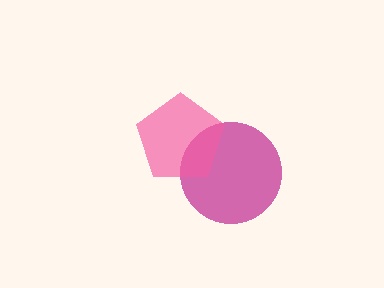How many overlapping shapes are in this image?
There are 2 overlapping shapes in the image.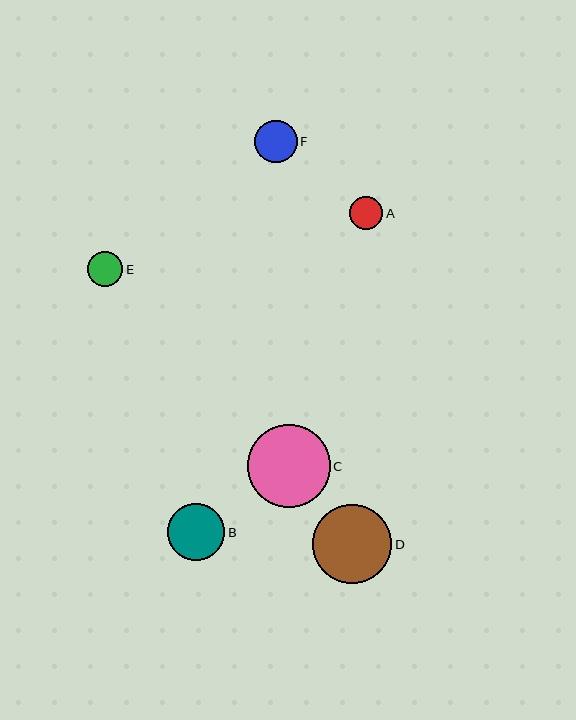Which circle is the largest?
Circle C is the largest with a size of approximately 83 pixels.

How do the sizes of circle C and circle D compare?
Circle C and circle D are approximately the same size.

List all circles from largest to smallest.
From largest to smallest: C, D, B, F, E, A.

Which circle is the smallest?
Circle A is the smallest with a size of approximately 33 pixels.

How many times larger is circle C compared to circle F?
Circle C is approximately 2.0 times the size of circle F.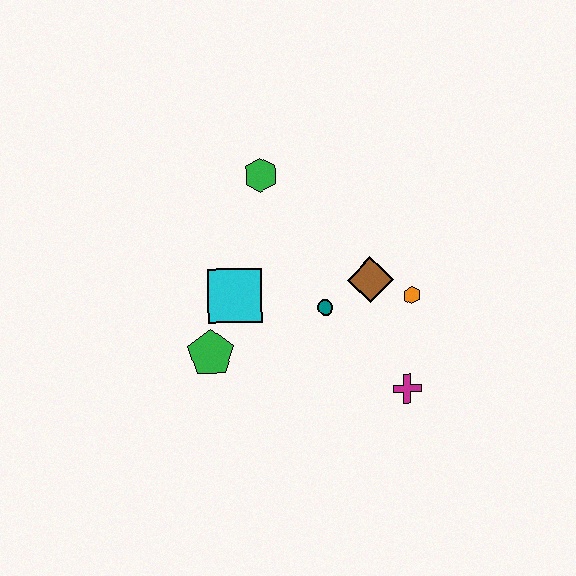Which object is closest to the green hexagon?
The cyan square is closest to the green hexagon.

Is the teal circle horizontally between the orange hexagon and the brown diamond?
No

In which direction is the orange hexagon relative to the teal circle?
The orange hexagon is to the right of the teal circle.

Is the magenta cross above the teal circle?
No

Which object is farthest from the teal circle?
The green hexagon is farthest from the teal circle.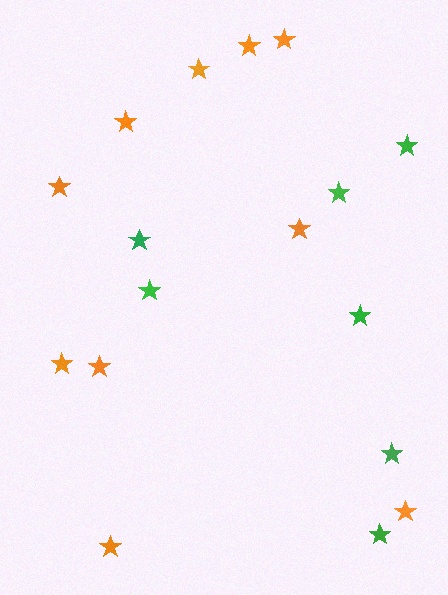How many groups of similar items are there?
There are 2 groups: one group of green stars (7) and one group of orange stars (10).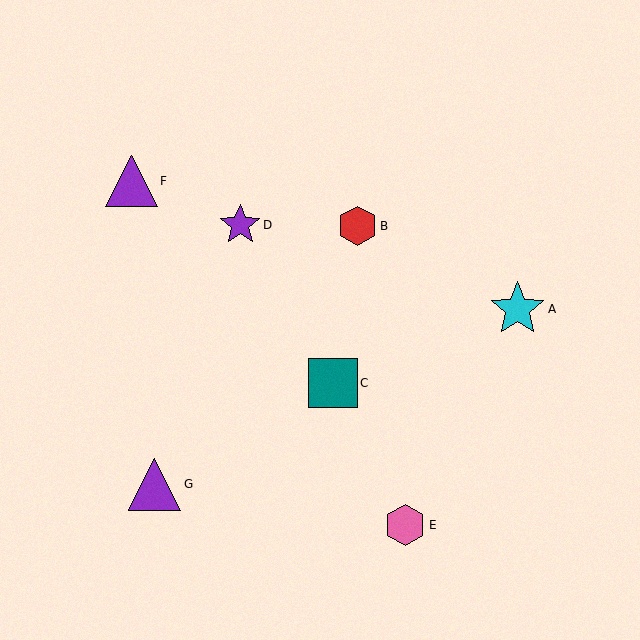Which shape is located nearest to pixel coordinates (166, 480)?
The purple triangle (labeled G) at (154, 484) is nearest to that location.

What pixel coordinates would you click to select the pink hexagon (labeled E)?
Click at (405, 525) to select the pink hexagon E.